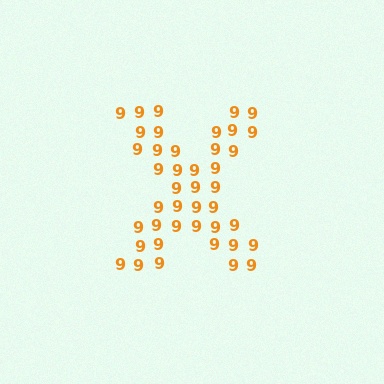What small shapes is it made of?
It is made of small digit 9's.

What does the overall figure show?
The overall figure shows the letter X.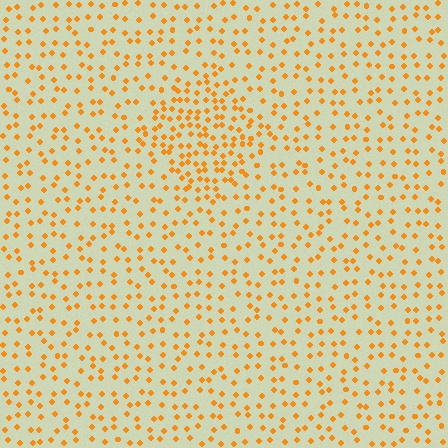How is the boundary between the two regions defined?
The boundary is defined by a change in element density (approximately 1.9x ratio). All elements are the same color, size, and shape.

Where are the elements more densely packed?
The elements are more densely packed inside the diamond boundary.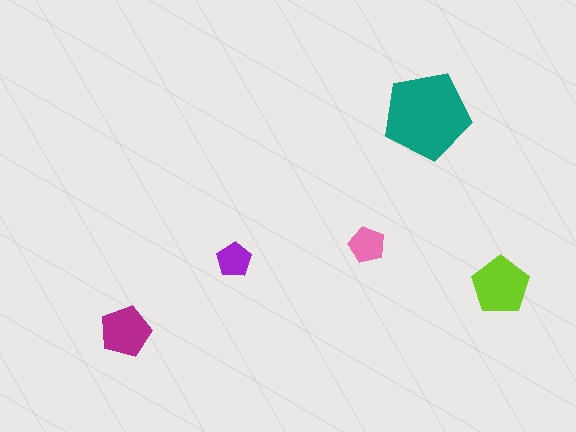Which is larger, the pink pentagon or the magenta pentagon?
The magenta one.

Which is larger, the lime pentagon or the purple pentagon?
The lime one.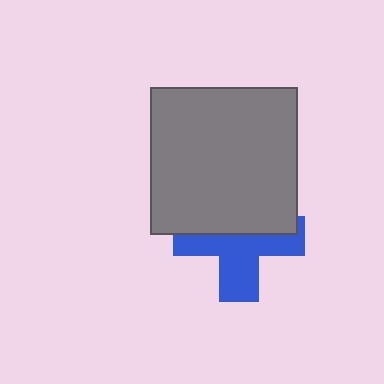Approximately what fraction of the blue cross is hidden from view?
Roughly 48% of the blue cross is hidden behind the gray square.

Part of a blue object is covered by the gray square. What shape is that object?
It is a cross.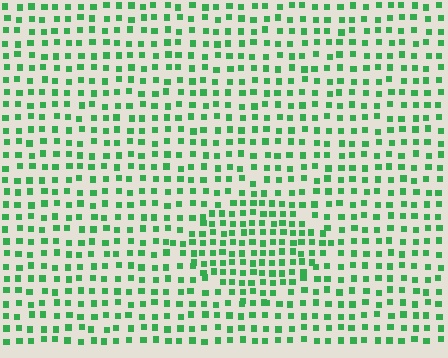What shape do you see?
I see a diamond.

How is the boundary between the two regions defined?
The boundary is defined by a change in element density (approximately 1.6x ratio). All elements are the same color, size, and shape.